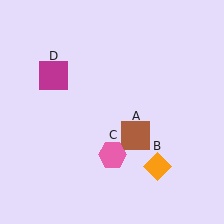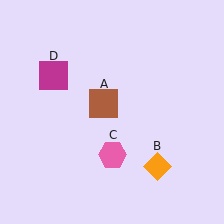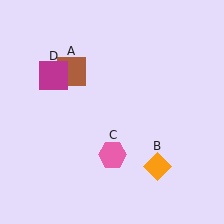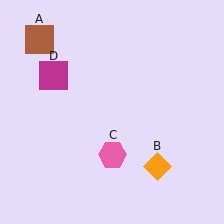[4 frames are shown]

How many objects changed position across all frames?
1 object changed position: brown square (object A).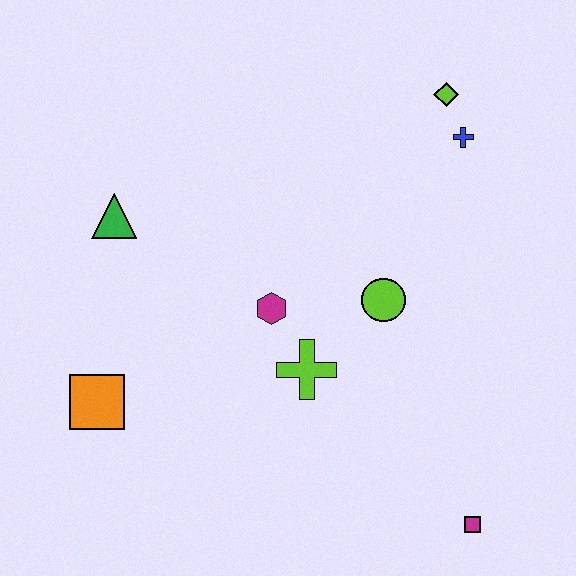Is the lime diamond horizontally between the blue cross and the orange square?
Yes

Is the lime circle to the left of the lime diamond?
Yes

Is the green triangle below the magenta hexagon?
No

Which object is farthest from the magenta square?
The green triangle is farthest from the magenta square.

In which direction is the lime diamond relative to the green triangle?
The lime diamond is to the right of the green triangle.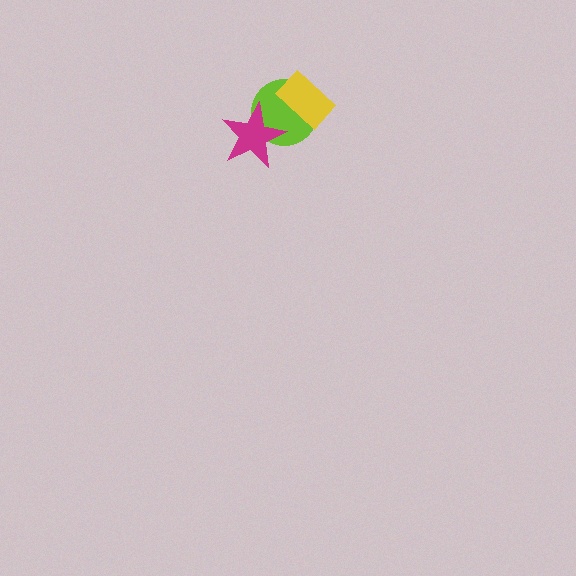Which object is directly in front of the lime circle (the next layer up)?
The yellow rectangle is directly in front of the lime circle.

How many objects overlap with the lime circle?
2 objects overlap with the lime circle.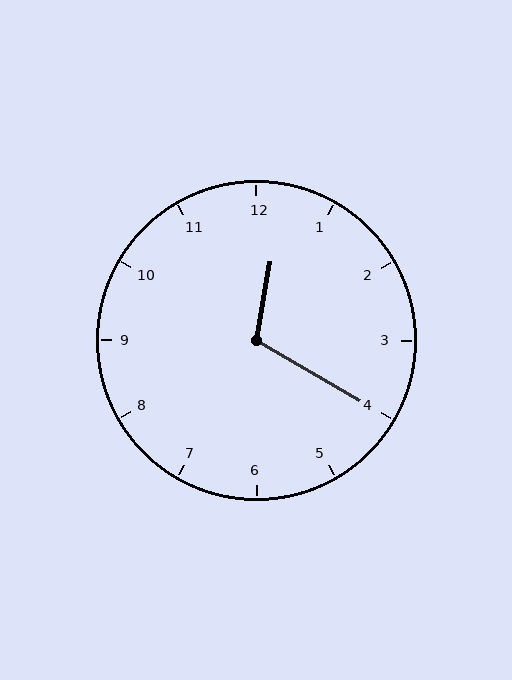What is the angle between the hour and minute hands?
Approximately 110 degrees.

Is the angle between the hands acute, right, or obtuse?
It is obtuse.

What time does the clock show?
12:20.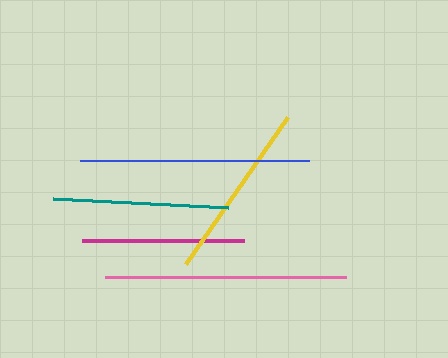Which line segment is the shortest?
The magenta line is the shortest at approximately 162 pixels.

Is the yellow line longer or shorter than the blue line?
The blue line is longer than the yellow line.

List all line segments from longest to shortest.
From longest to shortest: pink, blue, yellow, teal, magenta.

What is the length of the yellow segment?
The yellow segment is approximately 180 pixels long.